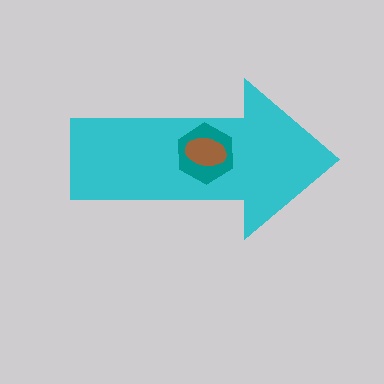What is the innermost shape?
The brown ellipse.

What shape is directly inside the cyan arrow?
The teal hexagon.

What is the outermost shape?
The cyan arrow.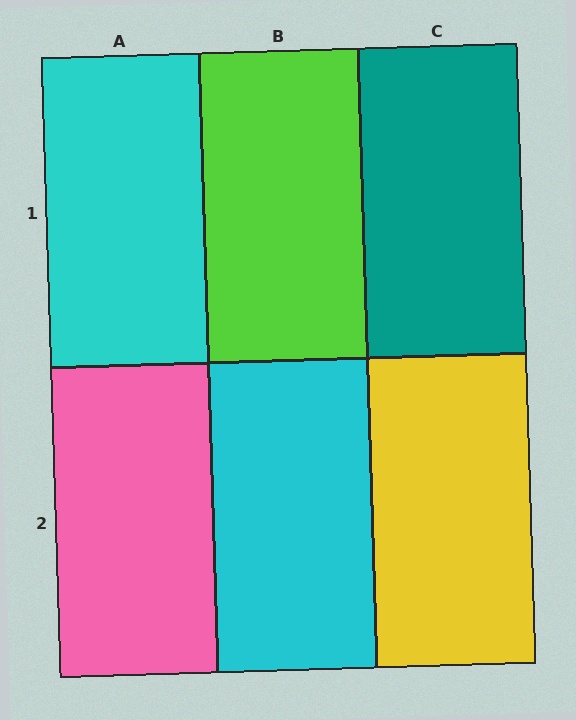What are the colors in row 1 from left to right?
Cyan, lime, teal.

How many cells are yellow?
1 cell is yellow.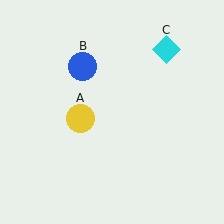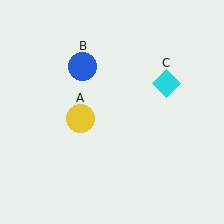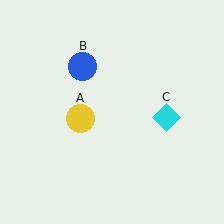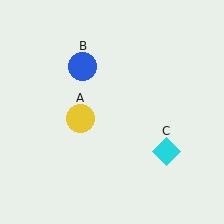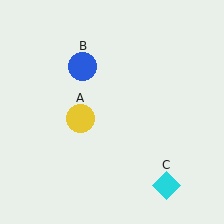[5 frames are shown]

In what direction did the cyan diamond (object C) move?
The cyan diamond (object C) moved down.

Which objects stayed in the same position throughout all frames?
Yellow circle (object A) and blue circle (object B) remained stationary.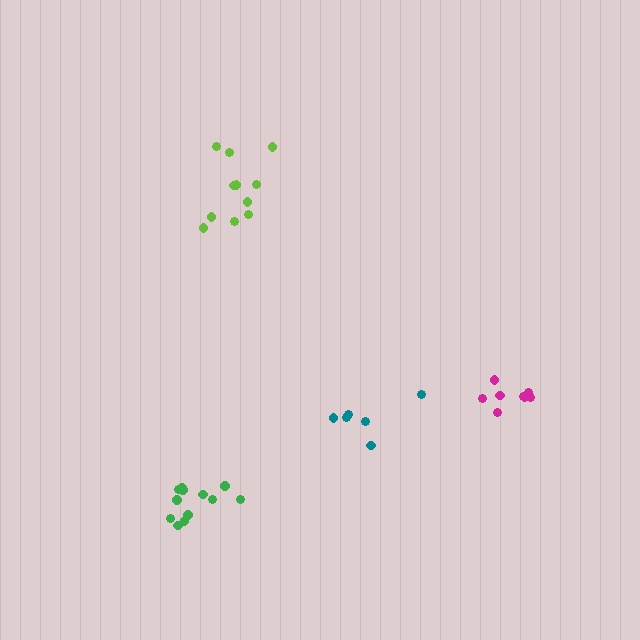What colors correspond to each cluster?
The clusters are colored: lime, magenta, green, teal.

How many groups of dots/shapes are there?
There are 4 groups.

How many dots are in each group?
Group 1: 11 dots, Group 2: 8 dots, Group 3: 12 dots, Group 4: 6 dots (37 total).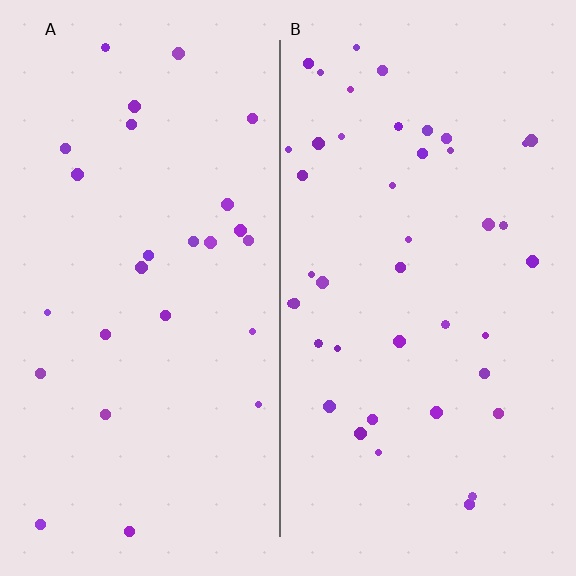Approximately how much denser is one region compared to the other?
Approximately 1.6× — region B over region A.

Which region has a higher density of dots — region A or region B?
B (the right).